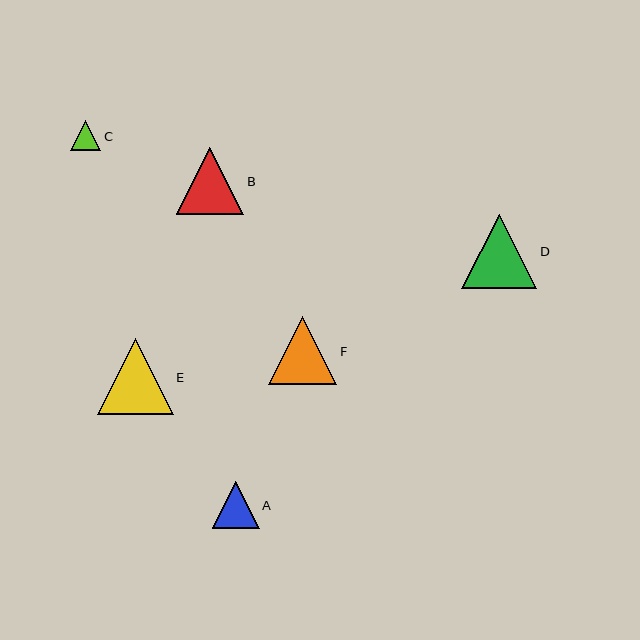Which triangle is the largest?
Triangle E is the largest with a size of approximately 76 pixels.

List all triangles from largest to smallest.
From largest to smallest: E, D, F, B, A, C.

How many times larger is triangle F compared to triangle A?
Triangle F is approximately 1.5 times the size of triangle A.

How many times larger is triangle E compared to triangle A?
Triangle E is approximately 1.6 times the size of triangle A.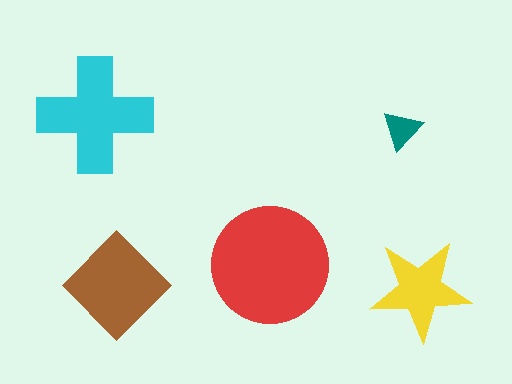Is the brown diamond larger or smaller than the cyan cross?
Smaller.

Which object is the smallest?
The teal triangle.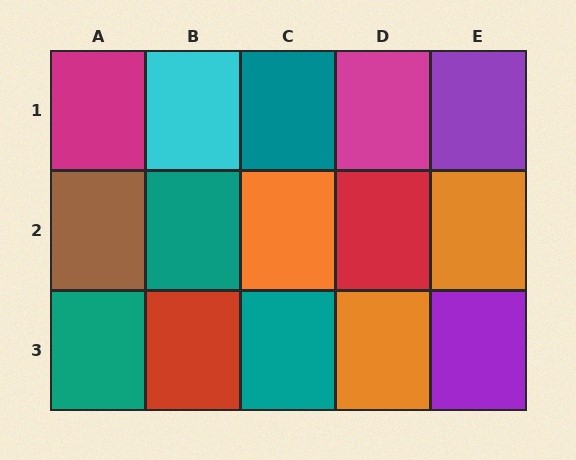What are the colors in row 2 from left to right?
Brown, teal, orange, red, orange.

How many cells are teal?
4 cells are teal.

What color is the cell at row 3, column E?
Purple.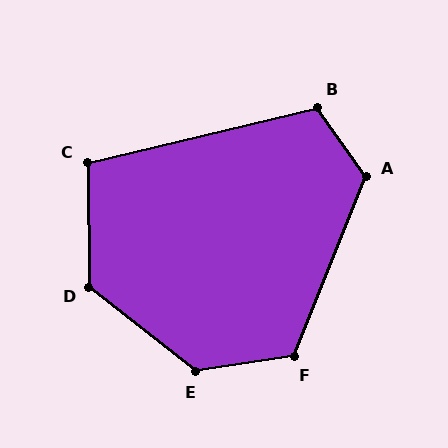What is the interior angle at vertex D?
Approximately 128 degrees (obtuse).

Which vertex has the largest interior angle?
E, at approximately 134 degrees.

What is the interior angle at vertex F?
Approximately 120 degrees (obtuse).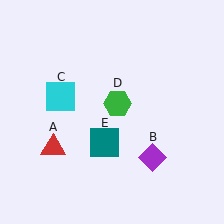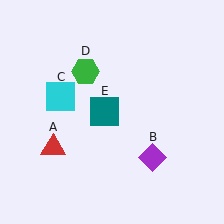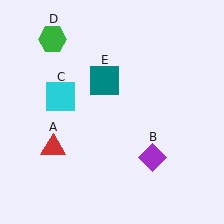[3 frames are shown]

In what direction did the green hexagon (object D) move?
The green hexagon (object D) moved up and to the left.